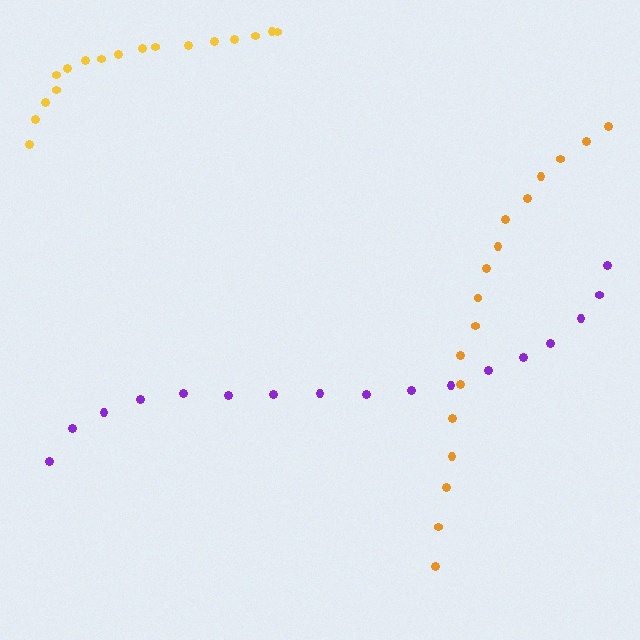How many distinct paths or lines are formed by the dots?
There are 3 distinct paths.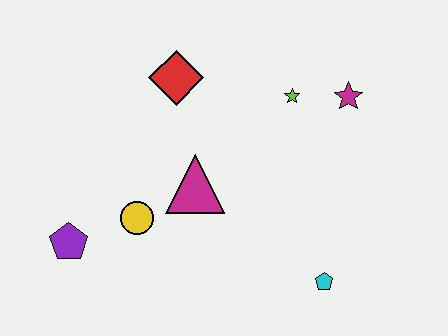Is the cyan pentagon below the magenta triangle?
Yes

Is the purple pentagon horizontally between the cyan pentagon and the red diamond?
No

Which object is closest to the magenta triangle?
The yellow circle is closest to the magenta triangle.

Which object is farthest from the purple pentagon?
The magenta star is farthest from the purple pentagon.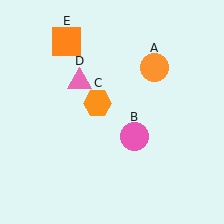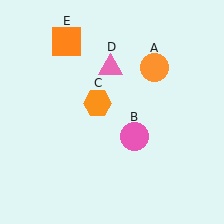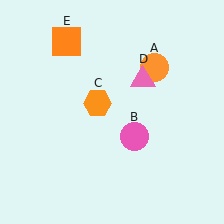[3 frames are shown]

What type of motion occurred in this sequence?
The pink triangle (object D) rotated clockwise around the center of the scene.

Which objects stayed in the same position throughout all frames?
Orange circle (object A) and pink circle (object B) and orange hexagon (object C) and orange square (object E) remained stationary.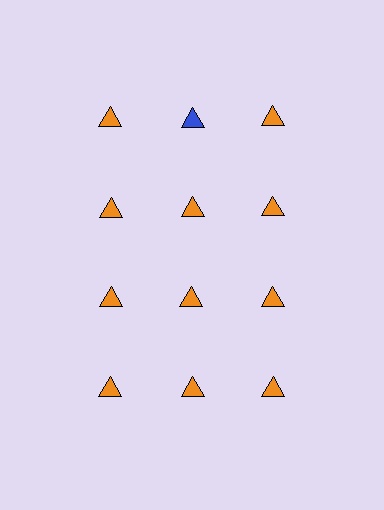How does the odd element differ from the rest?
It has a different color: blue instead of orange.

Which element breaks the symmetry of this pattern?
The blue triangle in the top row, second from left column breaks the symmetry. All other shapes are orange triangles.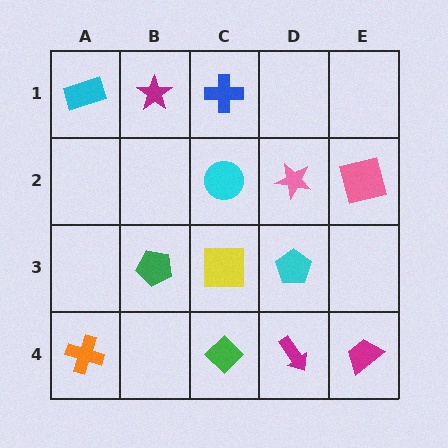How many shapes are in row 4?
4 shapes.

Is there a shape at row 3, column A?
No, that cell is empty.